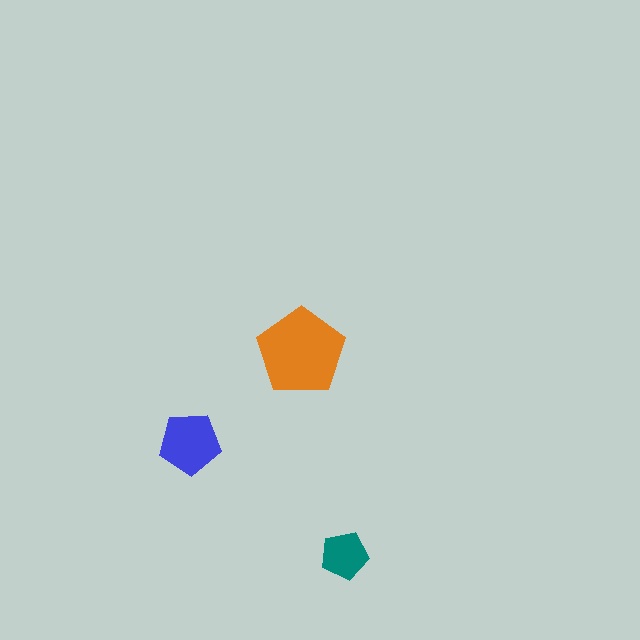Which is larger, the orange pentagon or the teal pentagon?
The orange one.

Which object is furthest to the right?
The teal pentagon is rightmost.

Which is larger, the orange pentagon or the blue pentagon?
The orange one.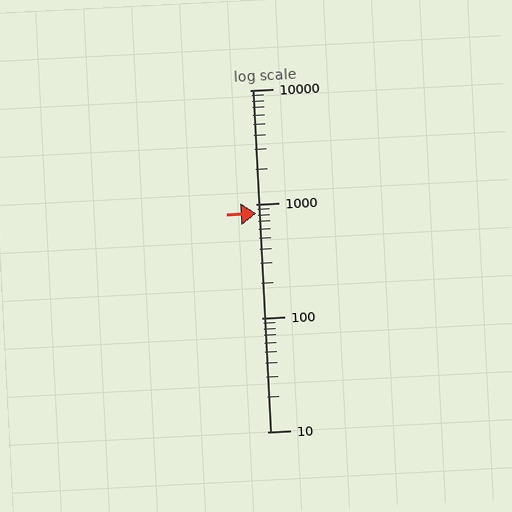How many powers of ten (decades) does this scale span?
The scale spans 3 decades, from 10 to 10000.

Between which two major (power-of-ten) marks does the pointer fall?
The pointer is between 100 and 1000.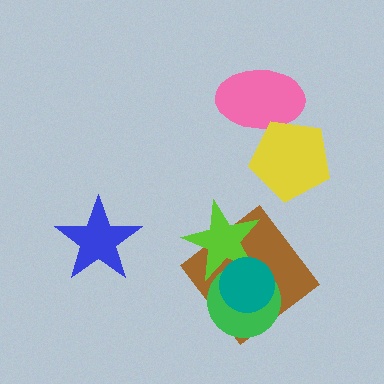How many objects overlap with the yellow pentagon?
1 object overlaps with the yellow pentagon.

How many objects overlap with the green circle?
3 objects overlap with the green circle.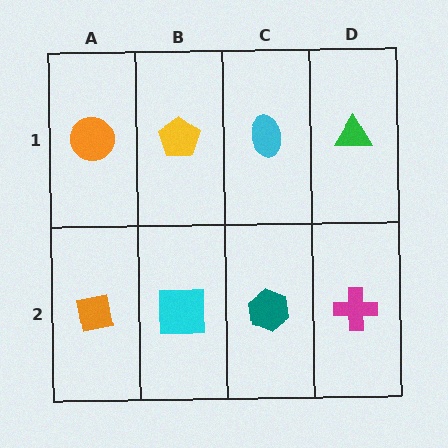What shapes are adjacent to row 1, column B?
A cyan square (row 2, column B), an orange circle (row 1, column A), a cyan ellipse (row 1, column C).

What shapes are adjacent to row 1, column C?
A teal hexagon (row 2, column C), a yellow pentagon (row 1, column B), a green triangle (row 1, column D).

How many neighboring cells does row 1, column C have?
3.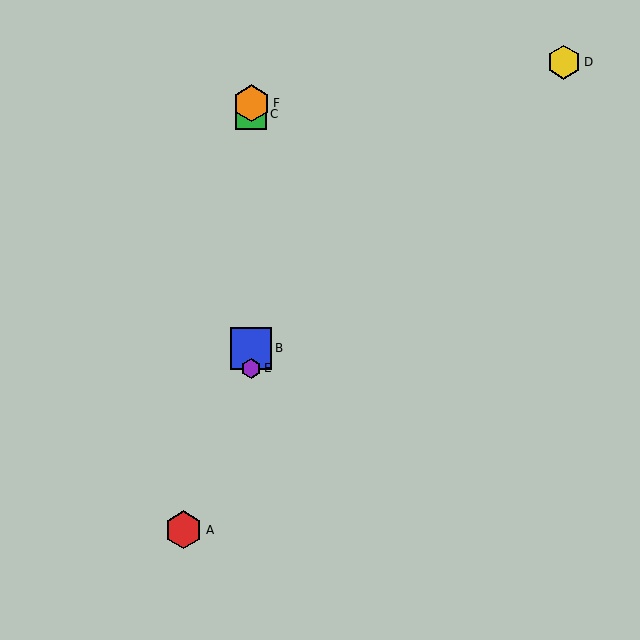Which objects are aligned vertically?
Objects B, C, E, F are aligned vertically.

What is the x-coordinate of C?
Object C is at x≈251.